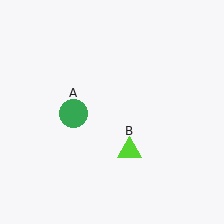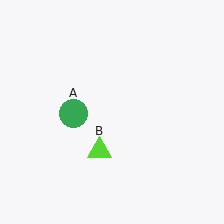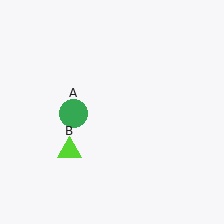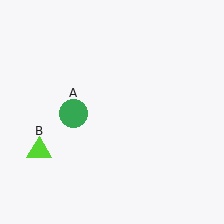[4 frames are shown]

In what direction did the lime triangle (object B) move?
The lime triangle (object B) moved left.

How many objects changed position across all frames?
1 object changed position: lime triangle (object B).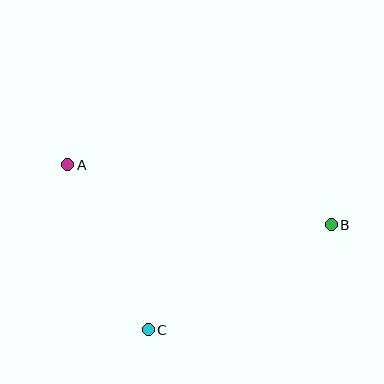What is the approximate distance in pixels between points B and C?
The distance between B and C is approximately 210 pixels.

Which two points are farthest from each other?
Points A and B are farthest from each other.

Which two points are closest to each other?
Points A and C are closest to each other.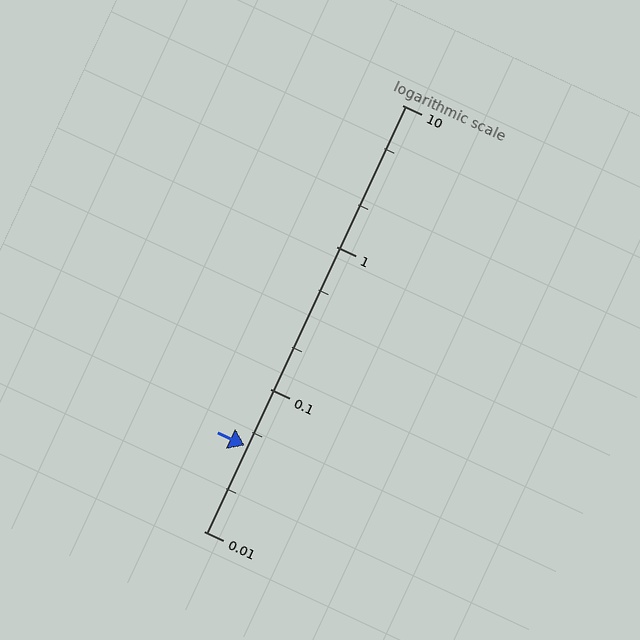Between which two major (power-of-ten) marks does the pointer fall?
The pointer is between 0.01 and 0.1.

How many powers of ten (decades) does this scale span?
The scale spans 3 decades, from 0.01 to 10.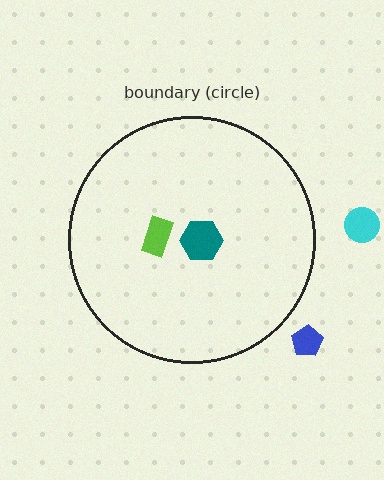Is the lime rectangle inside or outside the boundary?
Inside.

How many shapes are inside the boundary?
2 inside, 2 outside.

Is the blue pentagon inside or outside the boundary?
Outside.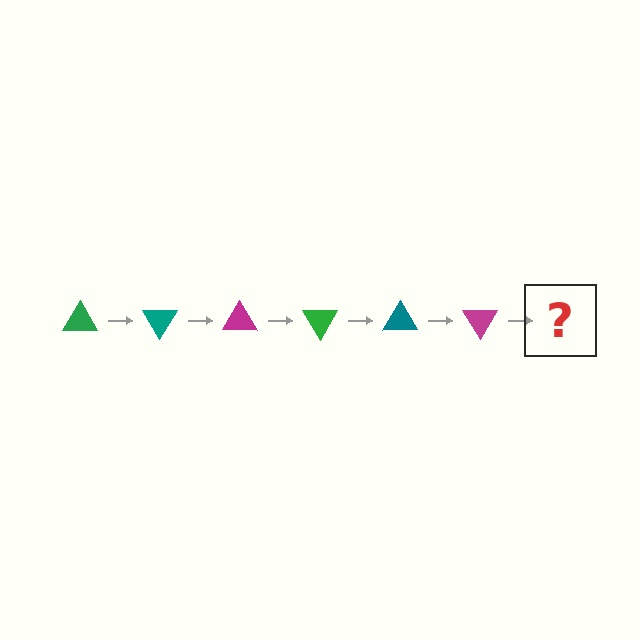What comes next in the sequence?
The next element should be a green triangle, rotated 360 degrees from the start.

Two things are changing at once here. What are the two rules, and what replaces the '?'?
The two rules are that it rotates 60 degrees each step and the color cycles through green, teal, and magenta. The '?' should be a green triangle, rotated 360 degrees from the start.